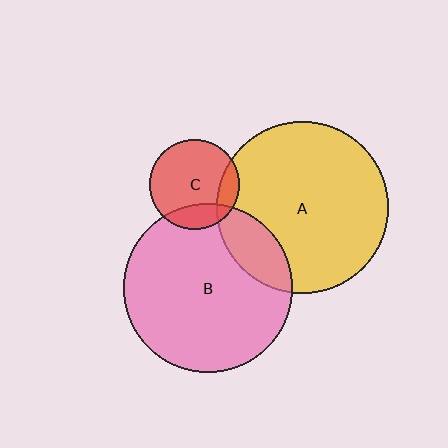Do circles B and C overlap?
Yes.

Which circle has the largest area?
Circle A (yellow).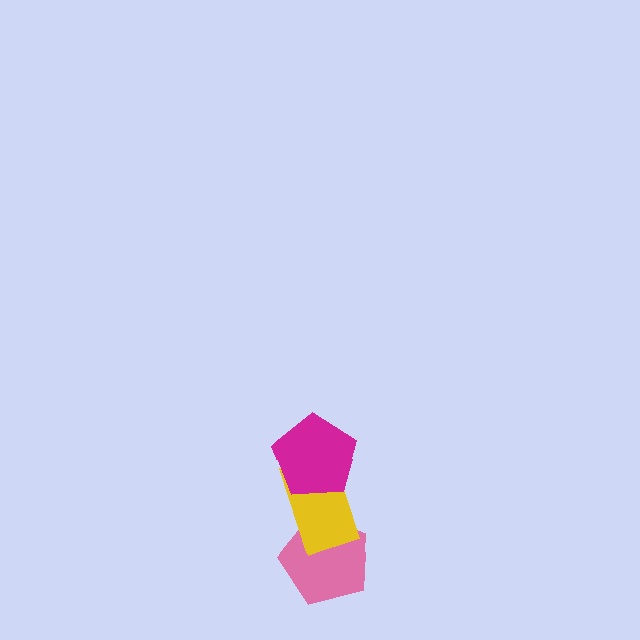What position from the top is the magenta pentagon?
The magenta pentagon is 1st from the top.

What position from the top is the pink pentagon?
The pink pentagon is 3rd from the top.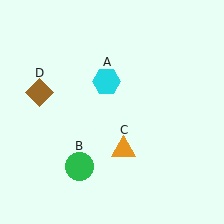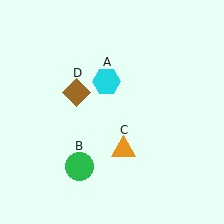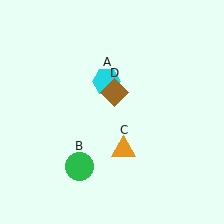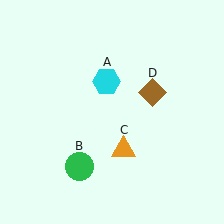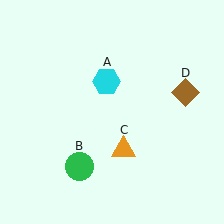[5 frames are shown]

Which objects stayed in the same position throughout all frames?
Cyan hexagon (object A) and green circle (object B) and orange triangle (object C) remained stationary.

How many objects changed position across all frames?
1 object changed position: brown diamond (object D).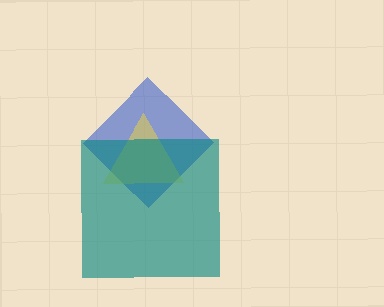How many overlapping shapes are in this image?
There are 3 overlapping shapes in the image.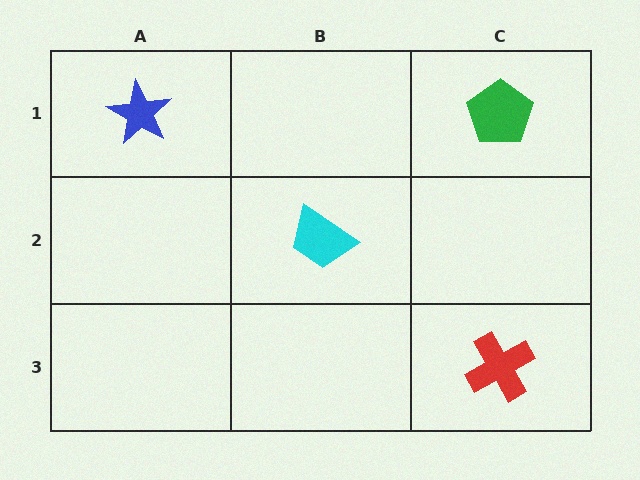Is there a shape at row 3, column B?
No, that cell is empty.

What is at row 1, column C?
A green pentagon.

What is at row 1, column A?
A blue star.